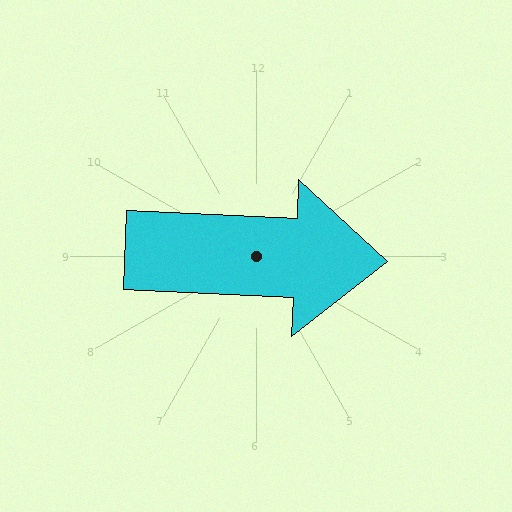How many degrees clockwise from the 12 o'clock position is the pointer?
Approximately 93 degrees.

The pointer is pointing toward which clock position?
Roughly 3 o'clock.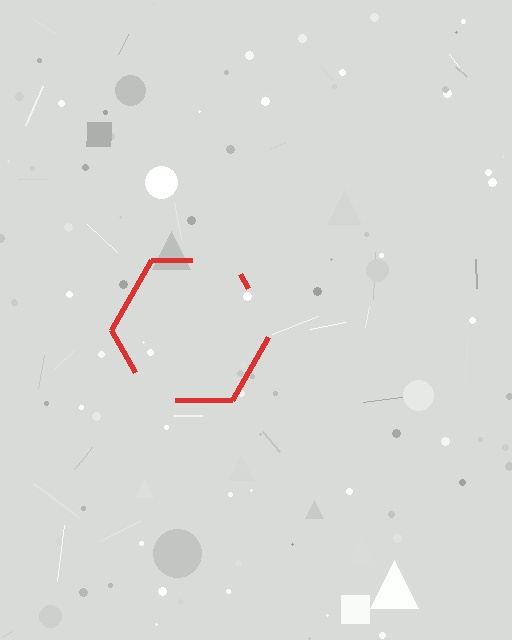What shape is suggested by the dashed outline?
The dashed outline suggests a hexagon.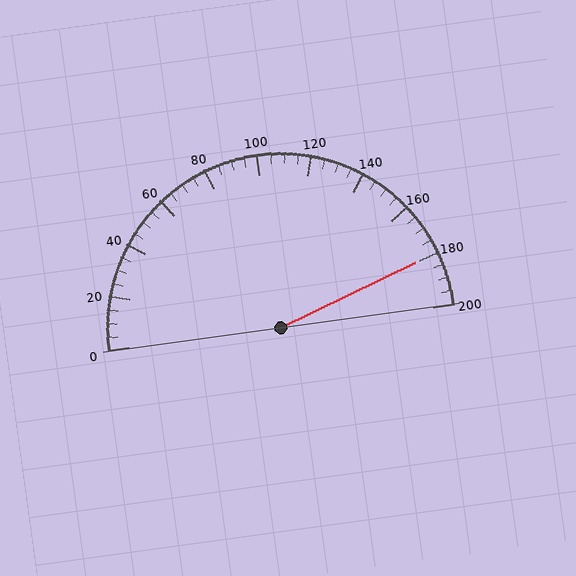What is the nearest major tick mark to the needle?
The nearest major tick mark is 180.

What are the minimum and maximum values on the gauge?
The gauge ranges from 0 to 200.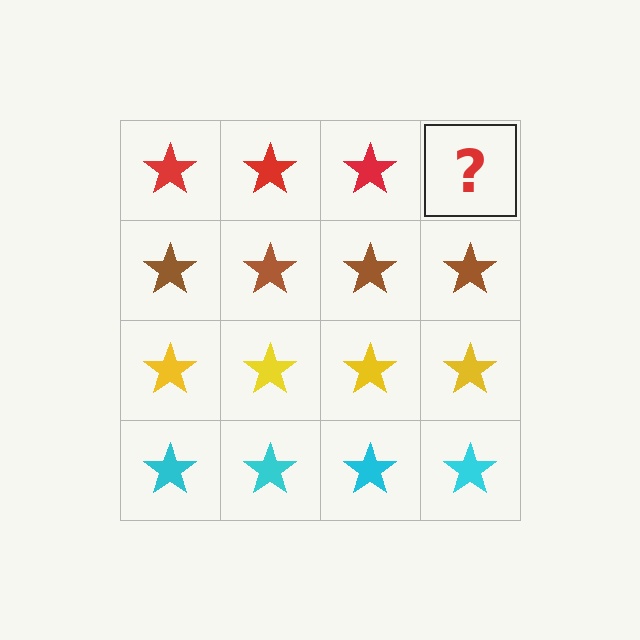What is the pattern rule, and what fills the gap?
The rule is that each row has a consistent color. The gap should be filled with a red star.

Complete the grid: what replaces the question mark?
The question mark should be replaced with a red star.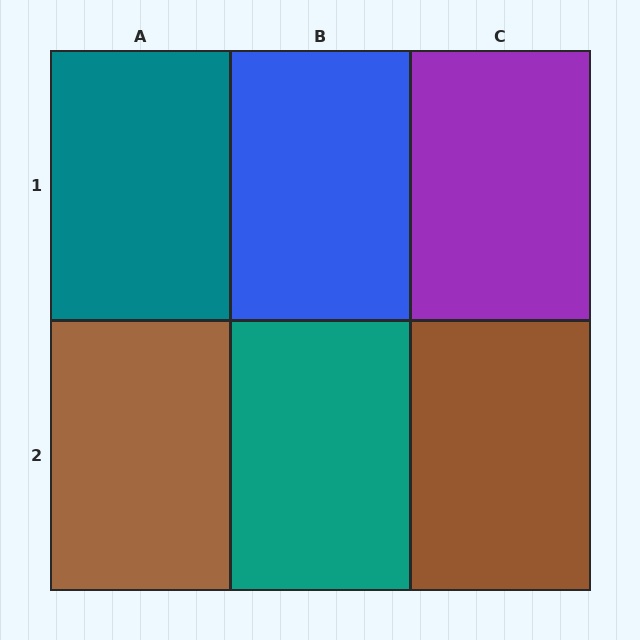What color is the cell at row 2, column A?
Brown.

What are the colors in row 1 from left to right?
Teal, blue, purple.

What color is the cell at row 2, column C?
Brown.